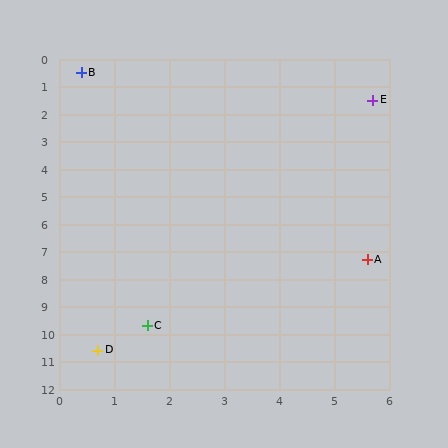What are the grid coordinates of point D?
Point D is at approximately (0.7, 10.6).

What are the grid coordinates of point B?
Point B is at approximately (0.4, 0.5).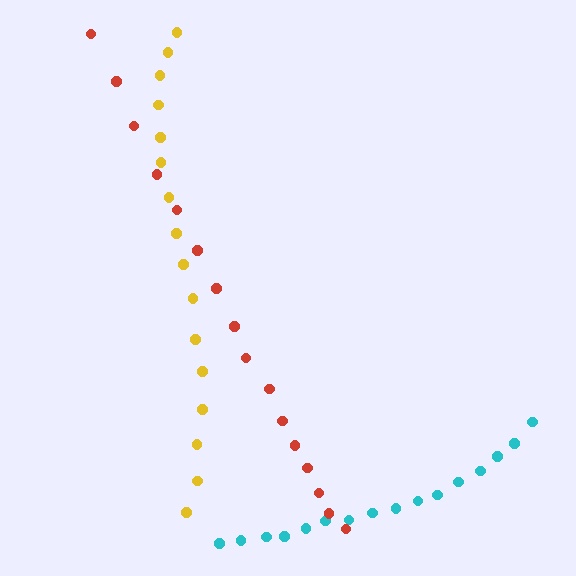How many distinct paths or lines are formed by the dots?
There are 3 distinct paths.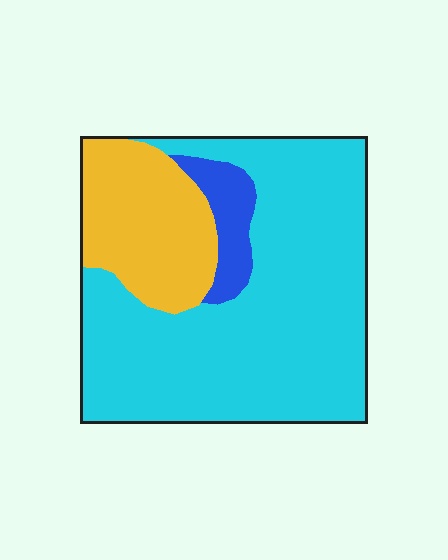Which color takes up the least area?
Blue, at roughly 5%.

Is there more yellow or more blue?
Yellow.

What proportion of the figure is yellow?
Yellow takes up about one quarter (1/4) of the figure.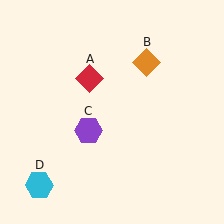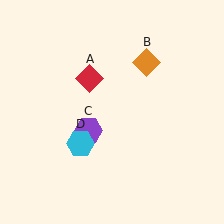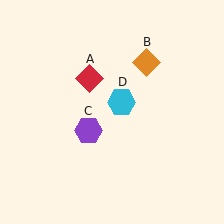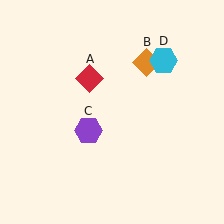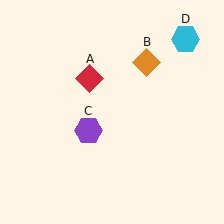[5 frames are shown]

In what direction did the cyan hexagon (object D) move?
The cyan hexagon (object D) moved up and to the right.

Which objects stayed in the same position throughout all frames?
Red diamond (object A) and orange diamond (object B) and purple hexagon (object C) remained stationary.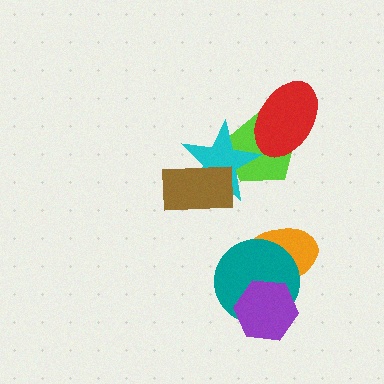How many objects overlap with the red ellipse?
1 object overlaps with the red ellipse.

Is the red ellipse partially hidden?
No, no other shape covers it.